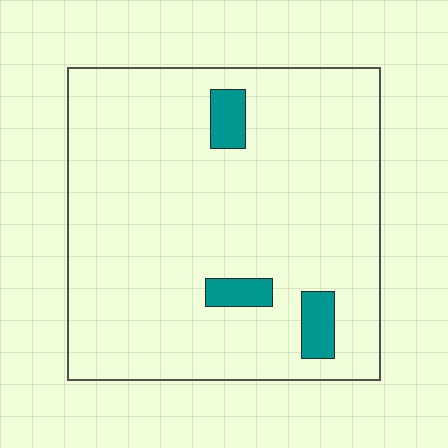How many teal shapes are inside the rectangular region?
3.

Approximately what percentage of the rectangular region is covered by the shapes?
Approximately 5%.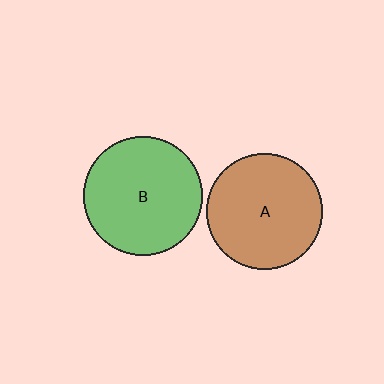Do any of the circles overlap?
No, none of the circles overlap.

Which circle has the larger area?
Circle B (green).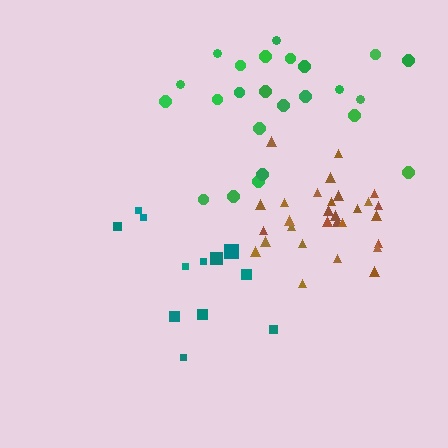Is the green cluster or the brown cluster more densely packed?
Brown.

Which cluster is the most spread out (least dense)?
Teal.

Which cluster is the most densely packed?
Brown.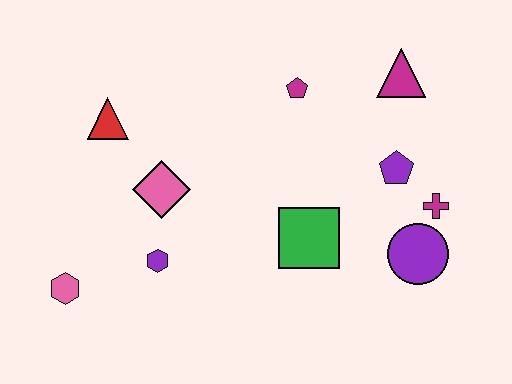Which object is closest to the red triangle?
The pink diamond is closest to the red triangle.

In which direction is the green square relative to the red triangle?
The green square is to the right of the red triangle.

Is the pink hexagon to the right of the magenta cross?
No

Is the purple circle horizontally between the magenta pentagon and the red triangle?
No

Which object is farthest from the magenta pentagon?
The pink hexagon is farthest from the magenta pentagon.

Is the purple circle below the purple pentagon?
Yes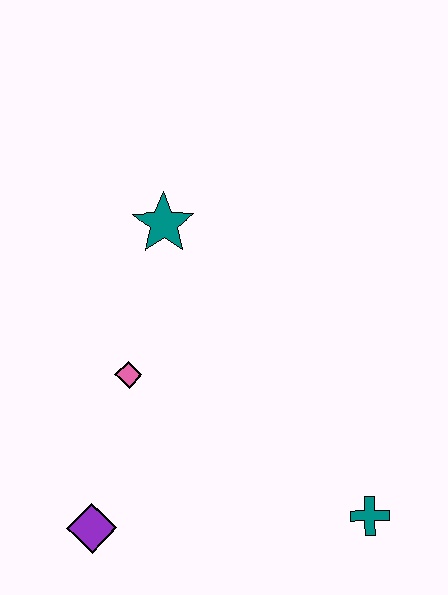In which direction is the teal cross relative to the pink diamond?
The teal cross is to the right of the pink diamond.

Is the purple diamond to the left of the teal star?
Yes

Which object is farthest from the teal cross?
The teal star is farthest from the teal cross.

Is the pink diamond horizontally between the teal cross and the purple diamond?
Yes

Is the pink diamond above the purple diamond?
Yes